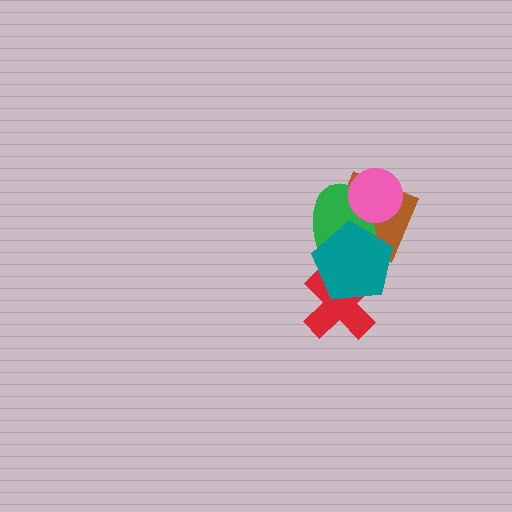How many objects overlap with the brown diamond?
3 objects overlap with the brown diamond.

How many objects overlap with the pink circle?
2 objects overlap with the pink circle.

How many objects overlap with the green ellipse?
4 objects overlap with the green ellipse.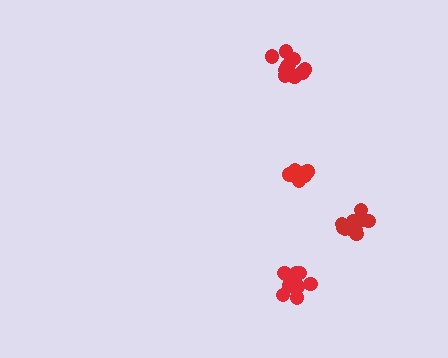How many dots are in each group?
Group 1: 11 dots, Group 2: 11 dots, Group 3: 12 dots, Group 4: 6 dots (40 total).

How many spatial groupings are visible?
There are 4 spatial groupings.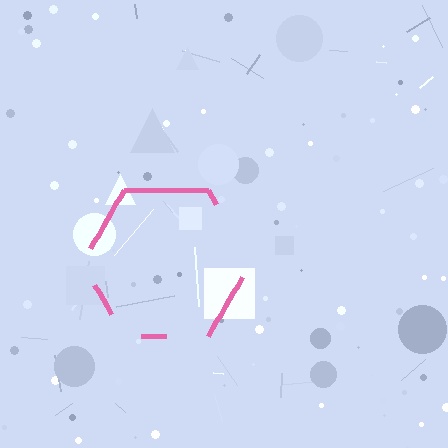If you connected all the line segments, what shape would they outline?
They would outline a hexagon.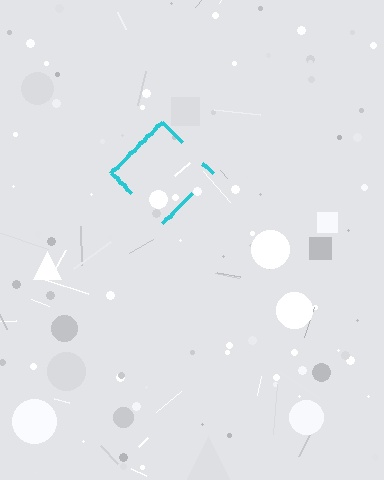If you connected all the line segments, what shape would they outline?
They would outline a diamond.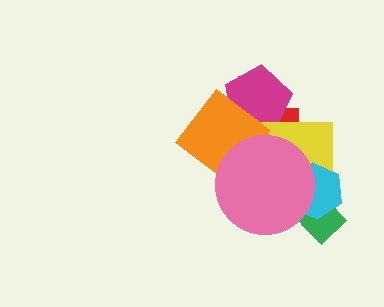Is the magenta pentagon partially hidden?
Yes, it is partially covered by another shape.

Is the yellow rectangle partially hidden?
Yes, it is partially covered by another shape.